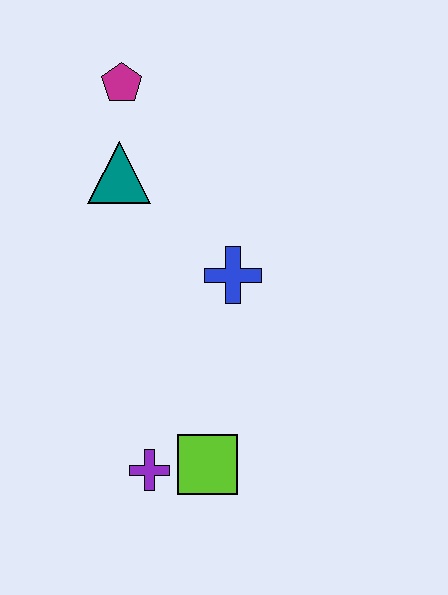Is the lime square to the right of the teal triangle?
Yes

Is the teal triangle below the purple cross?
No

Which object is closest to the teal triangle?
The magenta pentagon is closest to the teal triangle.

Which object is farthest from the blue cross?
The magenta pentagon is farthest from the blue cross.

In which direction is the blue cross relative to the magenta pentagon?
The blue cross is below the magenta pentagon.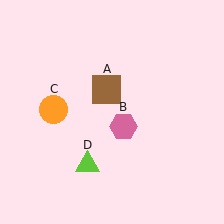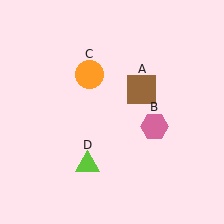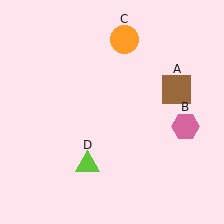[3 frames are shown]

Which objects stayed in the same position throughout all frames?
Lime triangle (object D) remained stationary.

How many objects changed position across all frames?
3 objects changed position: brown square (object A), pink hexagon (object B), orange circle (object C).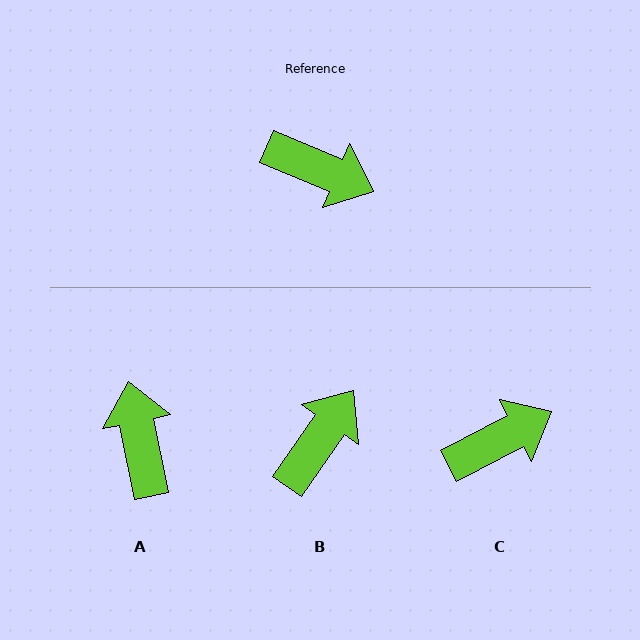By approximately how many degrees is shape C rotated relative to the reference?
Approximately 50 degrees counter-clockwise.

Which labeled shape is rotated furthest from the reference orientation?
A, about 124 degrees away.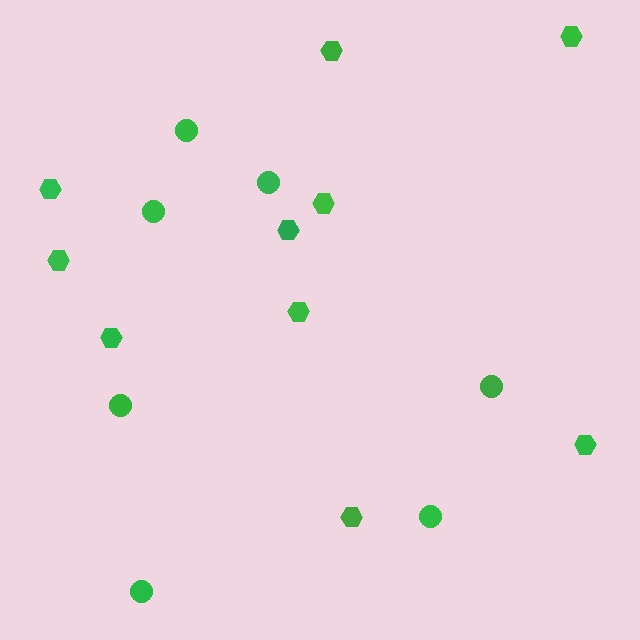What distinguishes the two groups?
There are 2 groups: one group of circles (7) and one group of hexagons (10).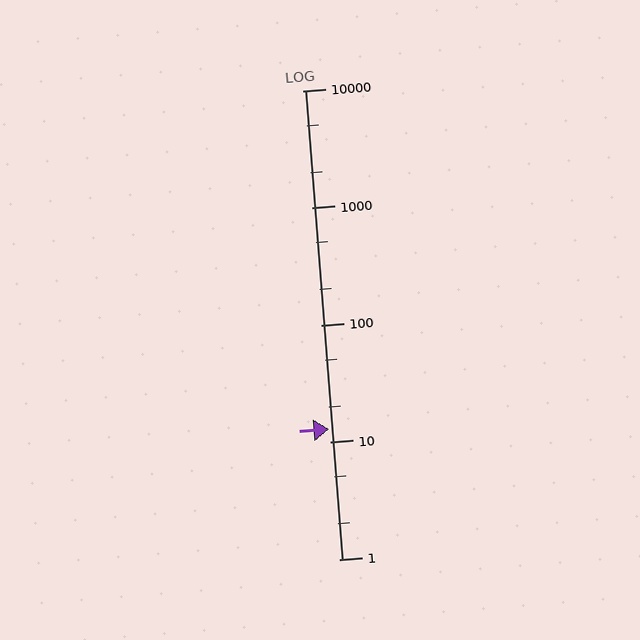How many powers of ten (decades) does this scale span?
The scale spans 4 decades, from 1 to 10000.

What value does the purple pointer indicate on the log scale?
The pointer indicates approximately 13.